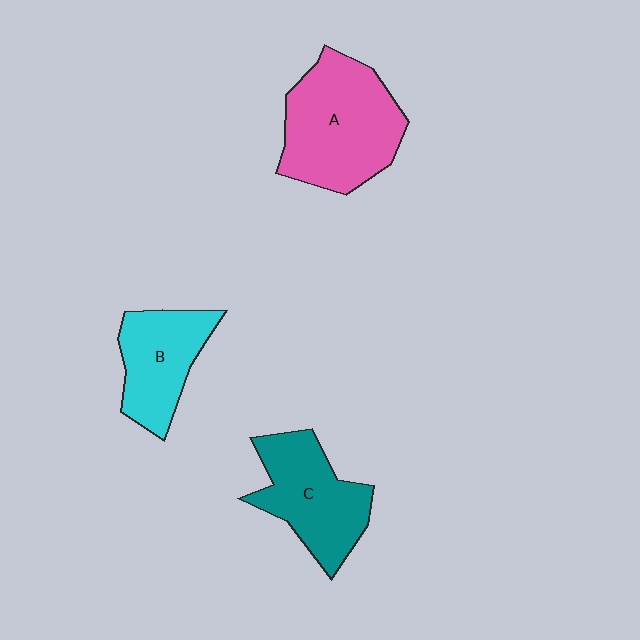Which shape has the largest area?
Shape A (pink).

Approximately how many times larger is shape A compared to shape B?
Approximately 1.6 times.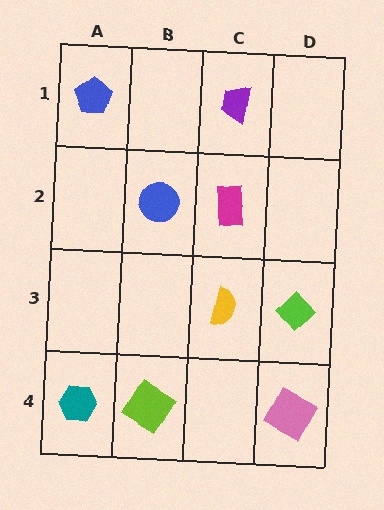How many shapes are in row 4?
3 shapes.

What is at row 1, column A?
A blue pentagon.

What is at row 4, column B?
A lime diamond.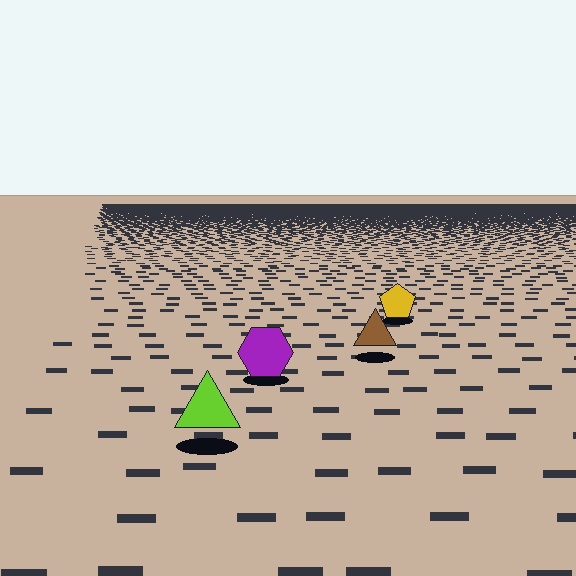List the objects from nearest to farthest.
From nearest to farthest: the lime triangle, the purple hexagon, the brown triangle, the yellow pentagon.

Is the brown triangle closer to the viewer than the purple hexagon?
No. The purple hexagon is closer — you can tell from the texture gradient: the ground texture is coarser near it.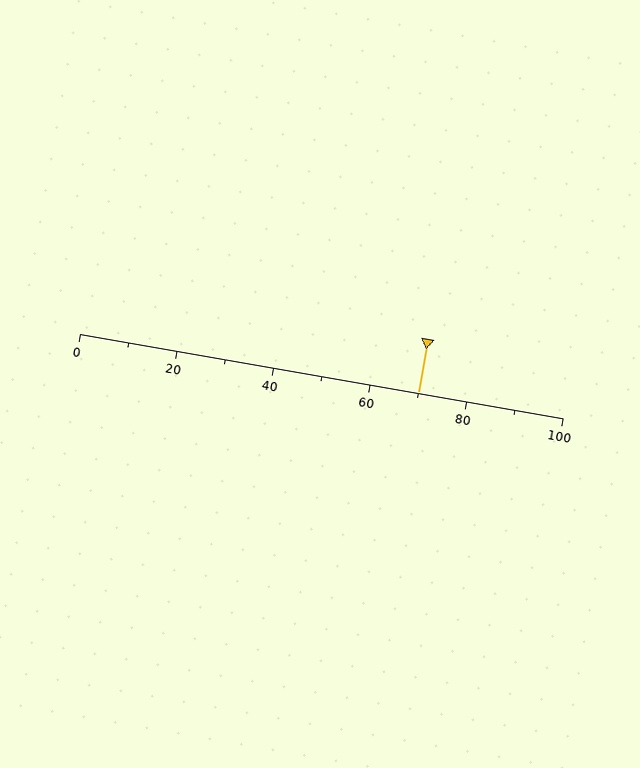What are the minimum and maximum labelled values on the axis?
The axis runs from 0 to 100.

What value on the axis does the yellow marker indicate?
The marker indicates approximately 70.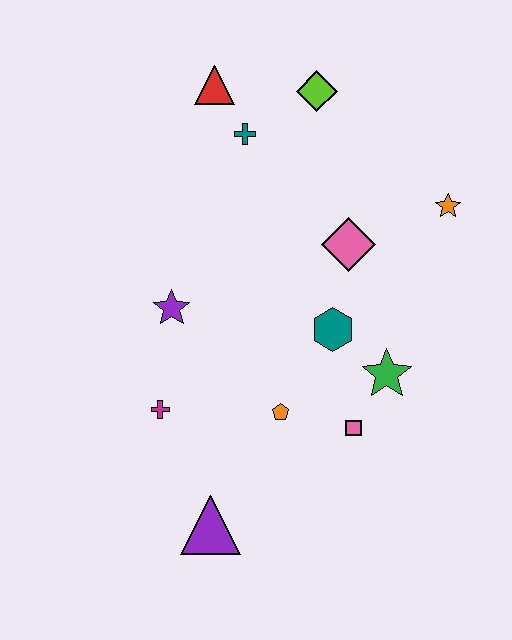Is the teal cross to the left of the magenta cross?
No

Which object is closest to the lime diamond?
The teal cross is closest to the lime diamond.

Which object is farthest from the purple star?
The orange star is farthest from the purple star.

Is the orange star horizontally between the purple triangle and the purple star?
No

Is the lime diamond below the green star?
No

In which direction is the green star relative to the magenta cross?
The green star is to the right of the magenta cross.